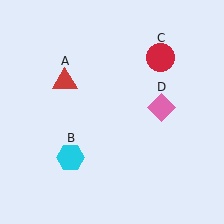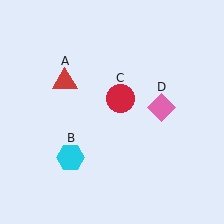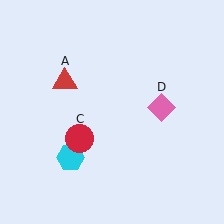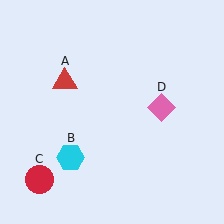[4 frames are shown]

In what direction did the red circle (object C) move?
The red circle (object C) moved down and to the left.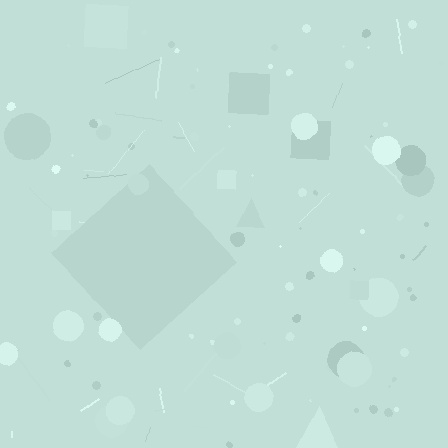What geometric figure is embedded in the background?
A diamond is embedded in the background.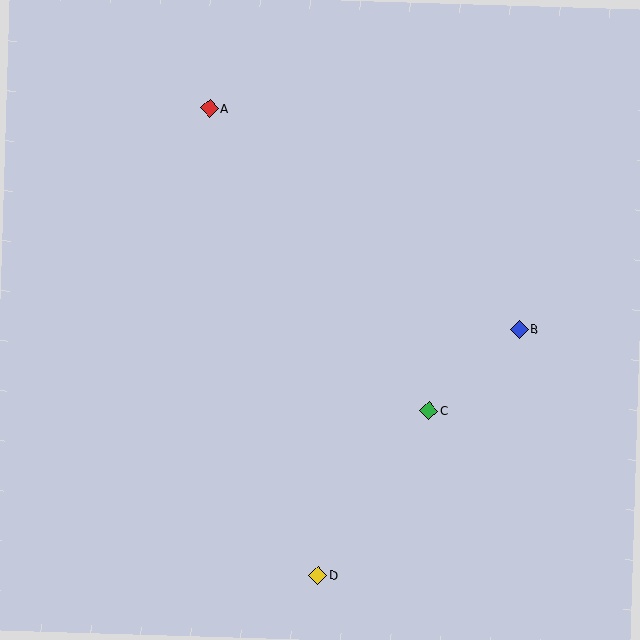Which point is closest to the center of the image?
Point C at (429, 411) is closest to the center.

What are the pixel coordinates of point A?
Point A is at (209, 108).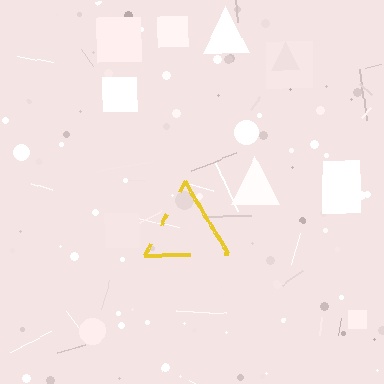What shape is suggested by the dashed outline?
The dashed outline suggests a triangle.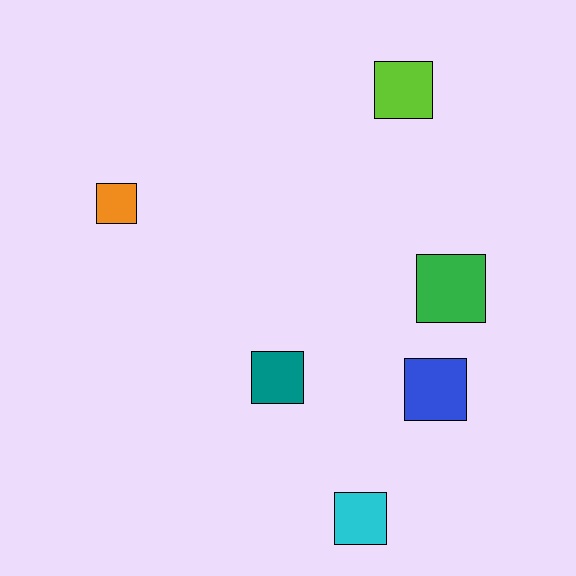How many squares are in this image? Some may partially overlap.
There are 6 squares.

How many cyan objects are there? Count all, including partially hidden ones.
There is 1 cyan object.